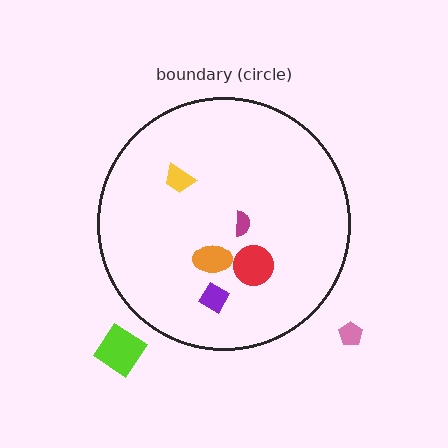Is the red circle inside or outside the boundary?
Inside.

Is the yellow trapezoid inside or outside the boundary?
Inside.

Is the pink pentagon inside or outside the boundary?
Outside.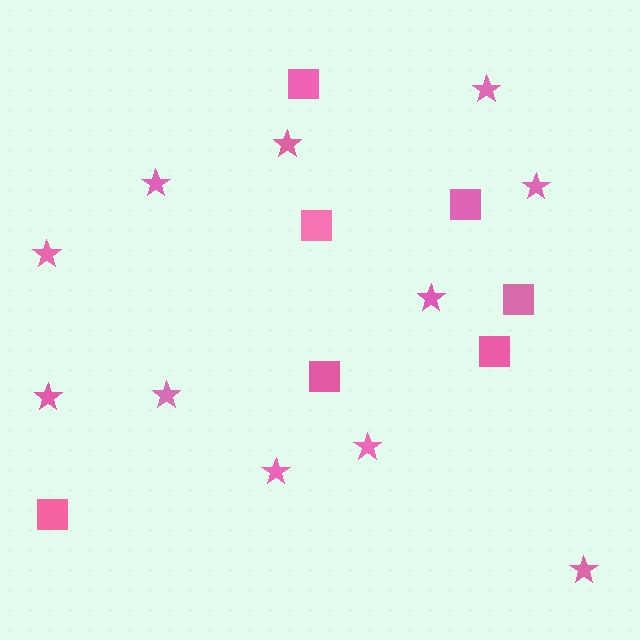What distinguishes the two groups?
There are 2 groups: one group of stars (11) and one group of squares (7).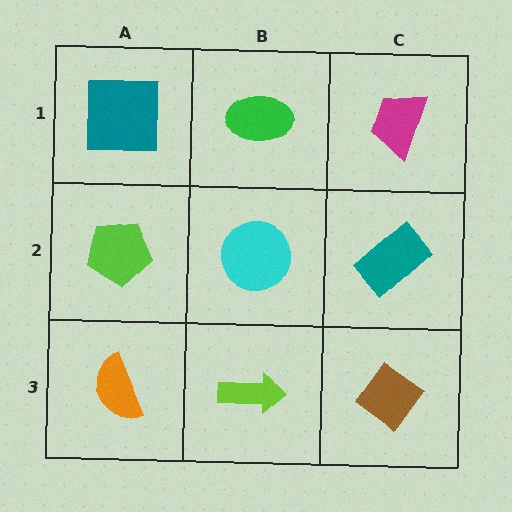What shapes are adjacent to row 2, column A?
A teal square (row 1, column A), an orange semicircle (row 3, column A), a cyan circle (row 2, column B).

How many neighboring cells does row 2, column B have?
4.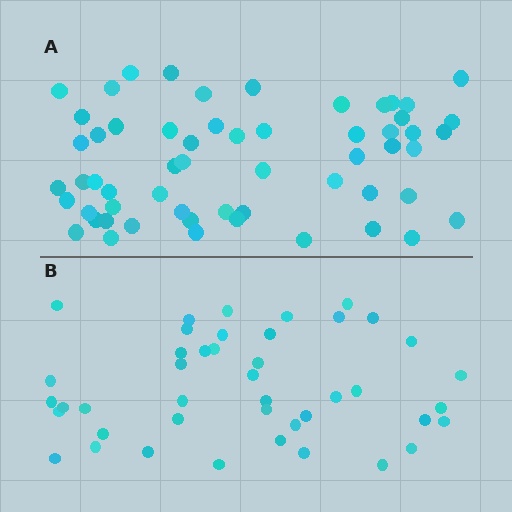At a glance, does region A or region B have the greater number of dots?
Region A (the top region) has more dots.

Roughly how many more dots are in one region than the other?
Region A has approximately 15 more dots than region B.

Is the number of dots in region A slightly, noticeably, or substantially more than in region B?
Region A has noticeably more, but not dramatically so. The ratio is roughly 1.3 to 1.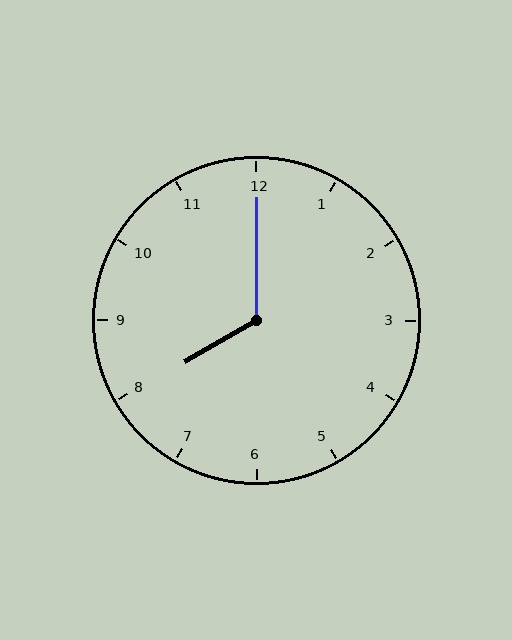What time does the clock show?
8:00.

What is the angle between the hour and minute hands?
Approximately 120 degrees.